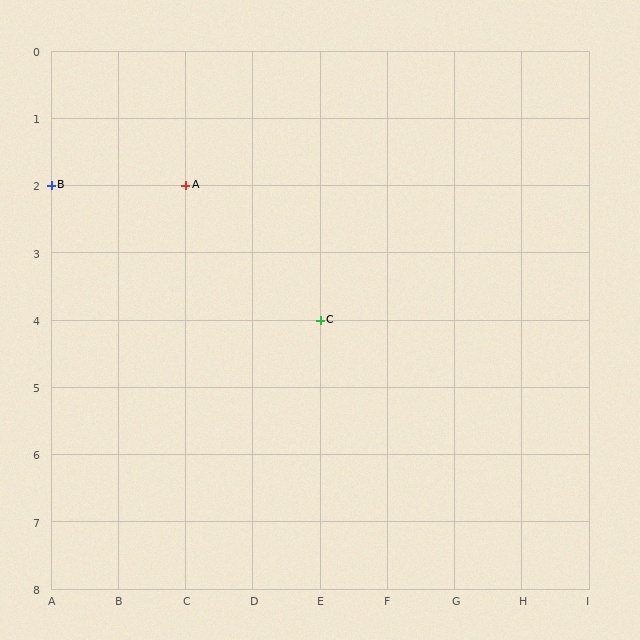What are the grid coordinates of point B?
Point B is at grid coordinates (A, 2).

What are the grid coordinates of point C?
Point C is at grid coordinates (E, 4).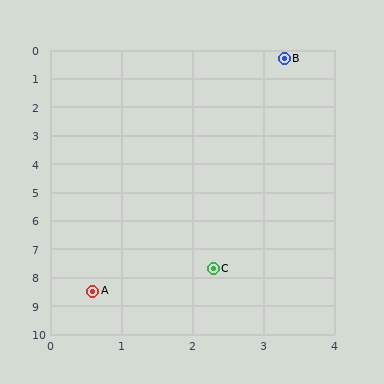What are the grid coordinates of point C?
Point C is at approximately (2.3, 7.7).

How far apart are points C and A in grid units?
Points C and A are about 1.9 grid units apart.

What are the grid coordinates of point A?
Point A is at approximately (0.6, 8.5).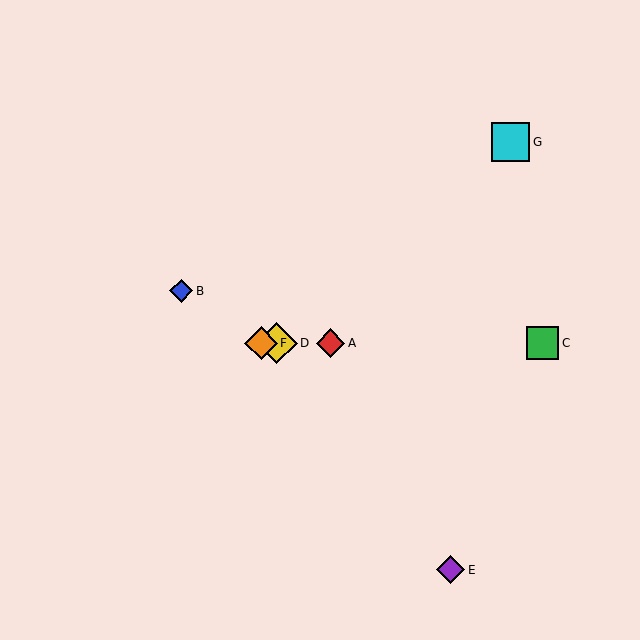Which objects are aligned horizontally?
Objects A, C, D, F are aligned horizontally.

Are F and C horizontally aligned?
Yes, both are at y≈343.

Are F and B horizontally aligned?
No, F is at y≈343 and B is at y≈291.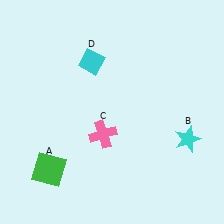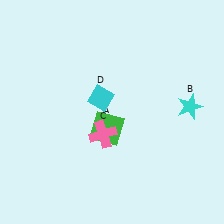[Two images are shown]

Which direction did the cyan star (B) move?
The cyan star (B) moved up.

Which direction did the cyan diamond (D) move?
The cyan diamond (D) moved down.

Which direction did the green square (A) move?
The green square (A) moved right.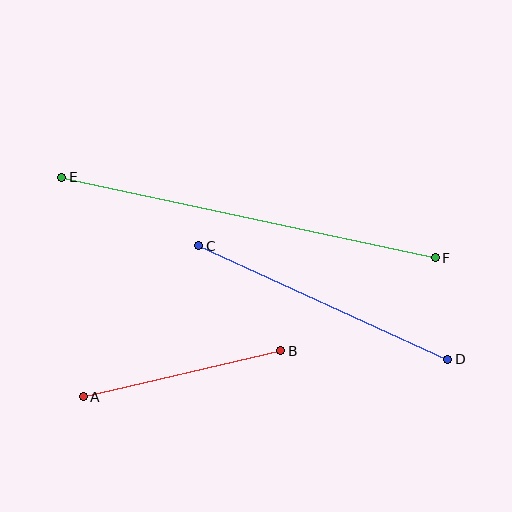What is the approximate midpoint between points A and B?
The midpoint is at approximately (182, 374) pixels.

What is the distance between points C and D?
The distance is approximately 273 pixels.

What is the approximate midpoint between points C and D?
The midpoint is at approximately (323, 303) pixels.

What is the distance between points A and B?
The distance is approximately 203 pixels.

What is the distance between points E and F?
The distance is approximately 382 pixels.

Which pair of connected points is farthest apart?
Points E and F are farthest apart.